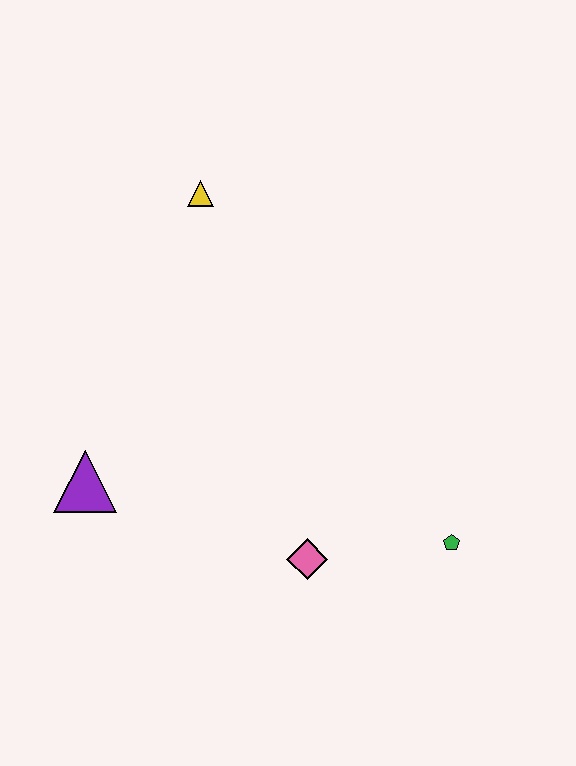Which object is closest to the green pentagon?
The pink diamond is closest to the green pentagon.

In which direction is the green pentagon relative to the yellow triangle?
The green pentagon is below the yellow triangle.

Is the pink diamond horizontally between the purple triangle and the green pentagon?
Yes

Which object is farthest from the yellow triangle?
The green pentagon is farthest from the yellow triangle.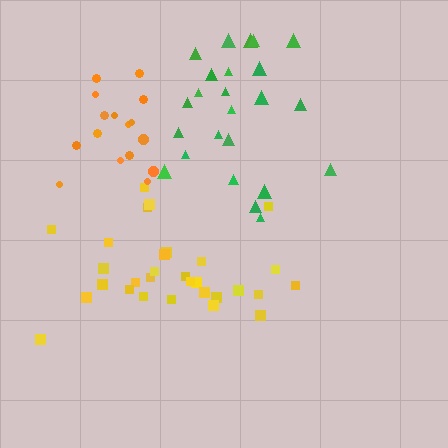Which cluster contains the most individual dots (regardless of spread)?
Yellow (30).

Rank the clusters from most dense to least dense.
orange, green, yellow.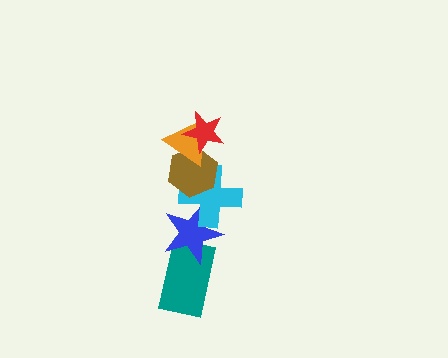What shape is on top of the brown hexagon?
The orange triangle is on top of the brown hexagon.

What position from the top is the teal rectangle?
The teal rectangle is 6th from the top.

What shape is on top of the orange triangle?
The red star is on top of the orange triangle.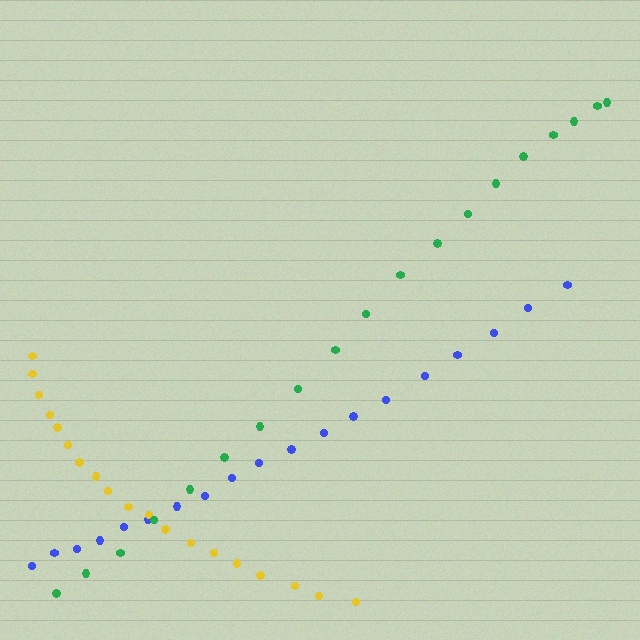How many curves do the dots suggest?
There are 3 distinct paths.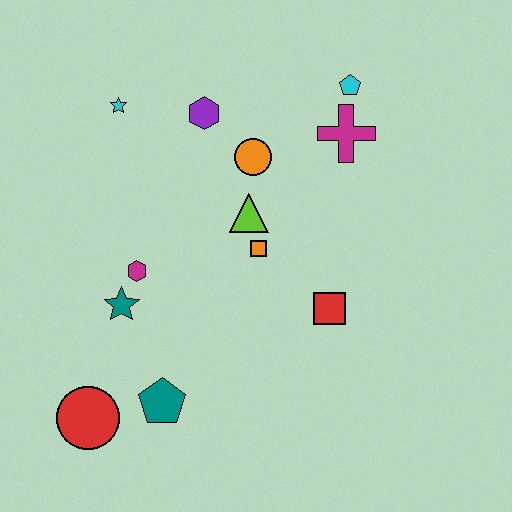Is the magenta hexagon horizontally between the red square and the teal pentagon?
No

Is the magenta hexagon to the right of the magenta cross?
No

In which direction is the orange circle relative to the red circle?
The orange circle is above the red circle.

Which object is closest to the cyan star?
The purple hexagon is closest to the cyan star.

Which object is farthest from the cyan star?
The red circle is farthest from the cyan star.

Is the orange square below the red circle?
No